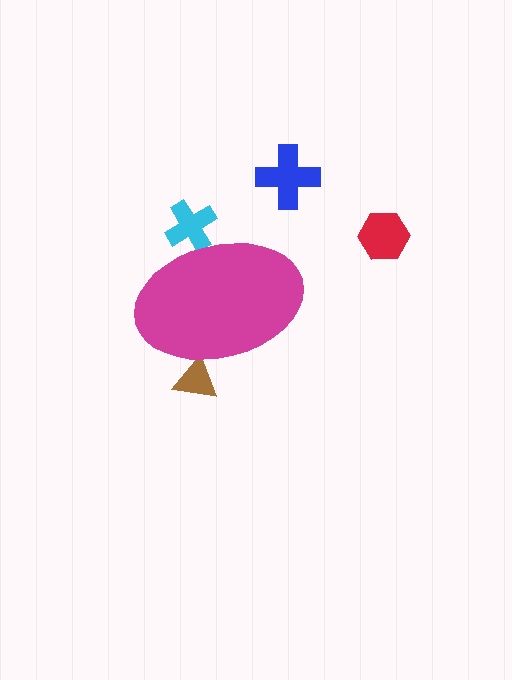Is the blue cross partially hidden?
No, the blue cross is fully visible.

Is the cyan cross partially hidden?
Yes, the cyan cross is partially hidden behind the magenta ellipse.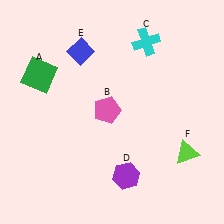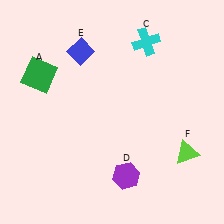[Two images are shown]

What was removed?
The pink pentagon (B) was removed in Image 2.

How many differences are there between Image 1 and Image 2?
There is 1 difference between the two images.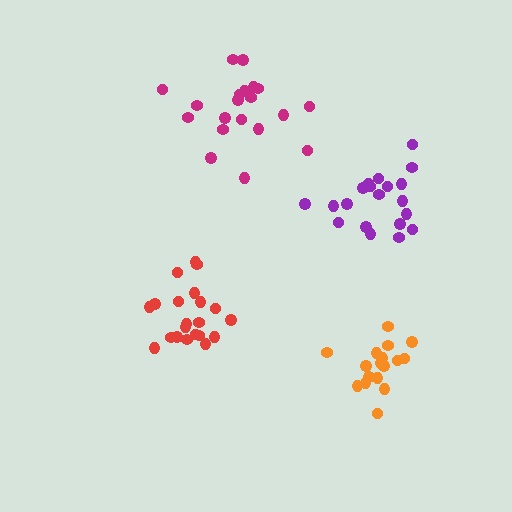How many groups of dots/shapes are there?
There are 4 groups.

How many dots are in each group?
Group 1: 20 dots, Group 2: 20 dots, Group 3: 21 dots, Group 4: 17 dots (78 total).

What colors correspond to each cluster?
The clusters are colored: magenta, purple, red, orange.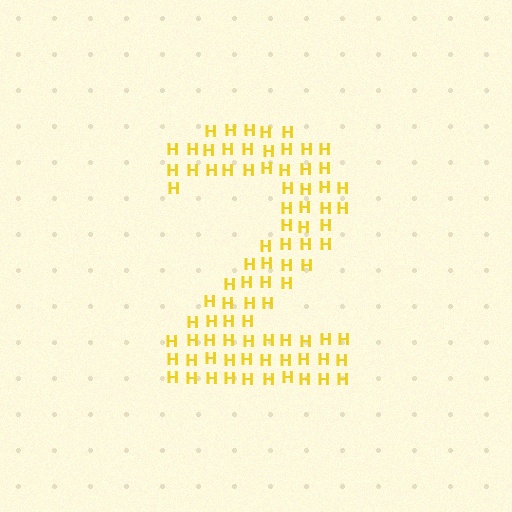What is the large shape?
The large shape is the digit 2.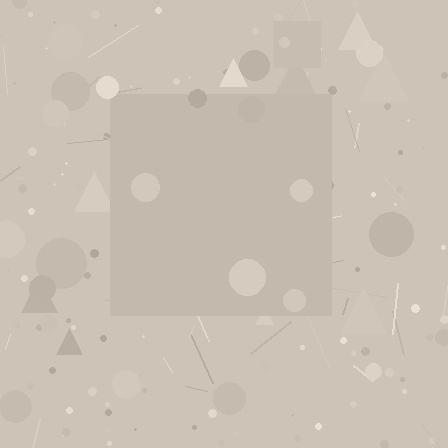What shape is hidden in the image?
A square is hidden in the image.